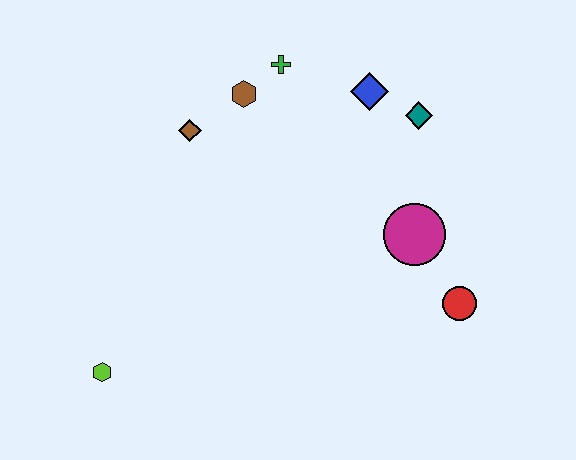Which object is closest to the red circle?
The magenta circle is closest to the red circle.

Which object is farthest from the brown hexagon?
The lime hexagon is farthest from the brown hexagon.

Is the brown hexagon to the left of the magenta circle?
Yes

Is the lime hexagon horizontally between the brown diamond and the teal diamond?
No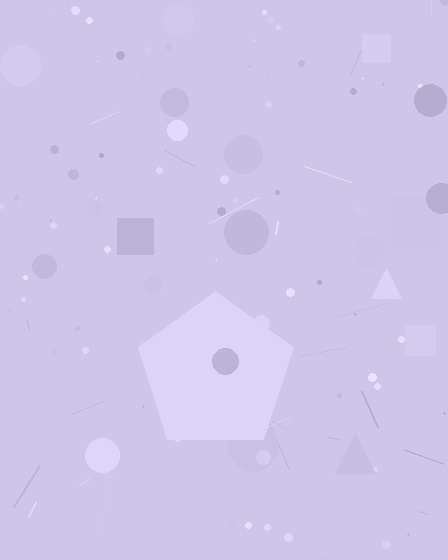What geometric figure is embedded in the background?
A pentagon is embedded in the background.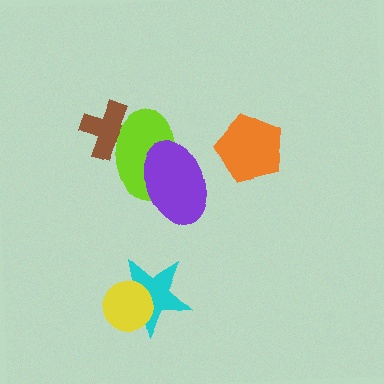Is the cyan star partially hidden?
Yes, it is partially covered by another shape.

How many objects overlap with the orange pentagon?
0 objects overlap with the orange pentagon.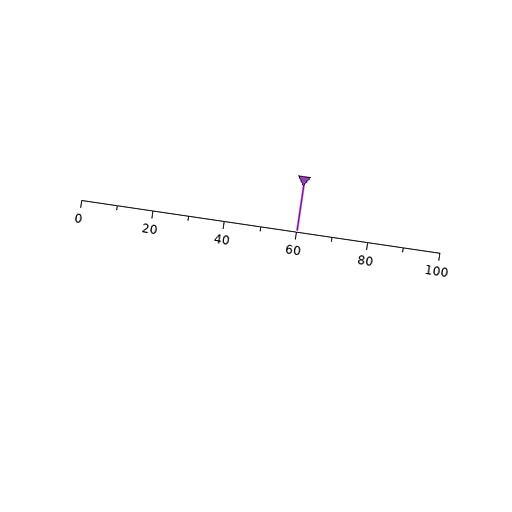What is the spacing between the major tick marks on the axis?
The major ticks are spaced 20 apart.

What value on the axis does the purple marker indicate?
The marker indicates approximately 60.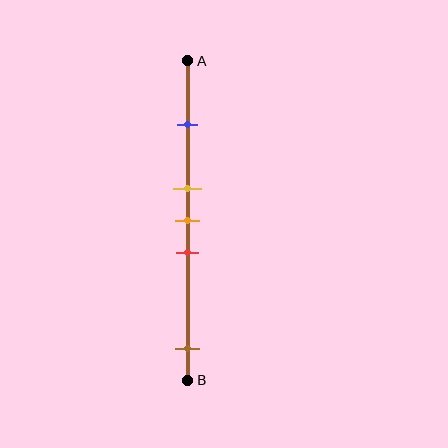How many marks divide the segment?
There are 5 marks dividing the segment.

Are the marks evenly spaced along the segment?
No, the marks are not evenly spaced.